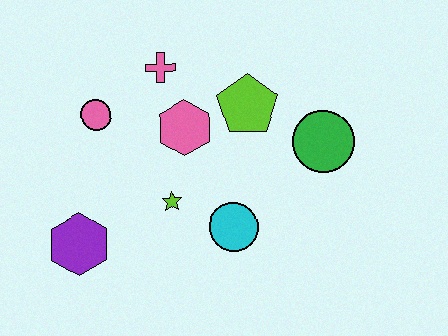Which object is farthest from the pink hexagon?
The purple hexagon is farthest from the pink hexagon.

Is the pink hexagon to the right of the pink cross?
Yes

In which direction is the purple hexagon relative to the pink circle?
The purple hexagon is below the pink circle.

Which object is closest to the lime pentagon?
The pink hexagon is closest to the lime pentagon.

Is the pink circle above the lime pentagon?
No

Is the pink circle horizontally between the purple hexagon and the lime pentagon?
Yes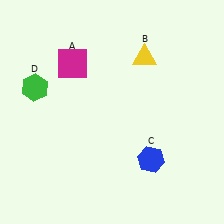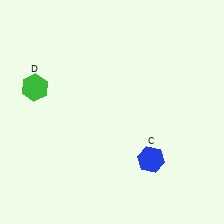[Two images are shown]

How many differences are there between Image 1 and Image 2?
There are 2 differences between the two images.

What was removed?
The yellow triangle (B), the magenta square (A) were removed in Image 2.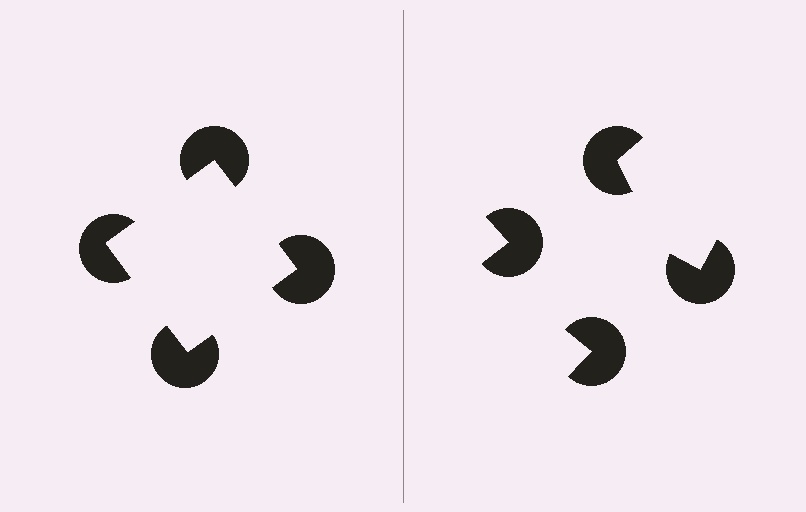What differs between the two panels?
The pac-man discs are positioned identically on both sides; only the wedge orientations differ. On the left they align to a square; on the right they are misaligned.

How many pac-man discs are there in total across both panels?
8 — 4 on each side.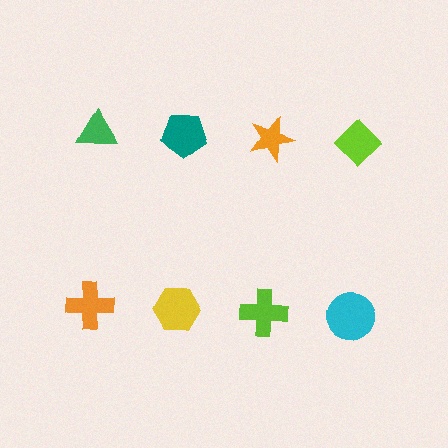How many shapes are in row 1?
4 shapes.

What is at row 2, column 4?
A cyan circle.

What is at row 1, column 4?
A lime diamond.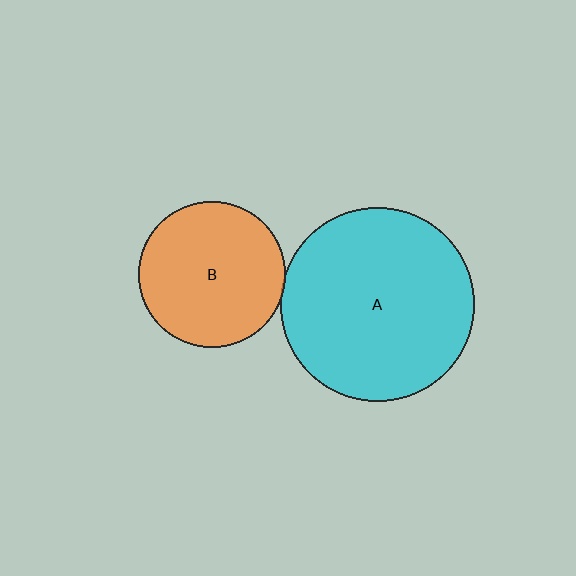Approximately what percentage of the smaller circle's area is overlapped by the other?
Approximately 5%.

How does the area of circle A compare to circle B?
Approximately 1.7 times.